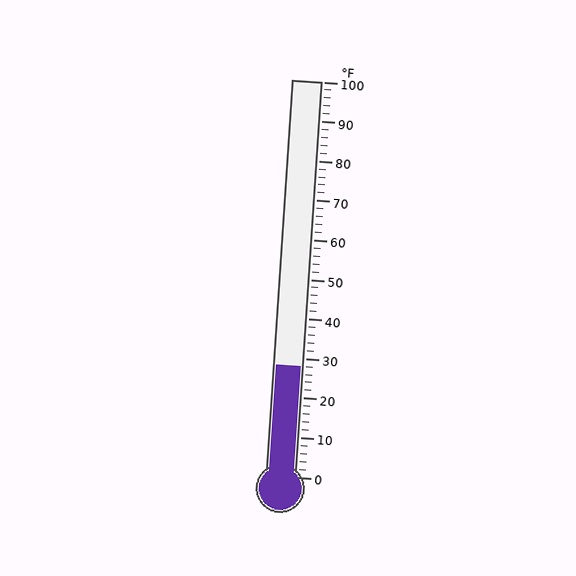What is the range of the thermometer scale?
The thermometer scale ranges from 0°F to 100°F.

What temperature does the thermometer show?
The thermometer shows approximately 28°F.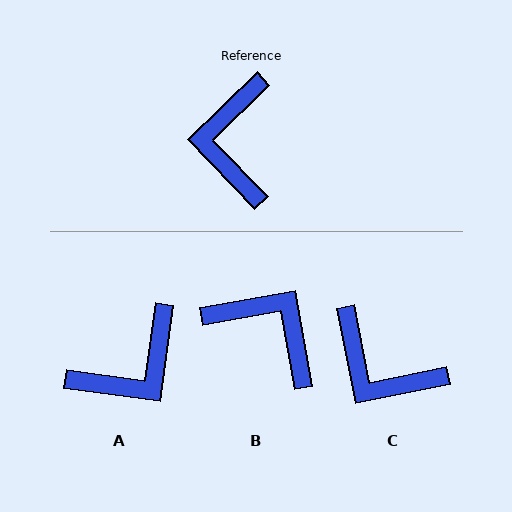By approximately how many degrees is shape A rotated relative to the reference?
Approximately 128 degrees counter-clockwise.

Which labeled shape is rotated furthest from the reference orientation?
A, about 128 degrees away.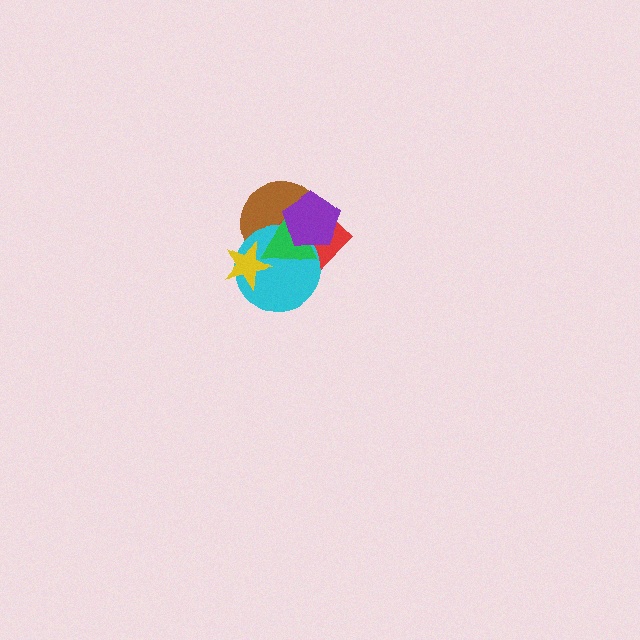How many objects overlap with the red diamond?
4 objects overlap with the red diamond.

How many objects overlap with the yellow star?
3 objects overlap with the yellow star.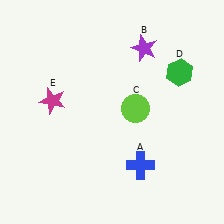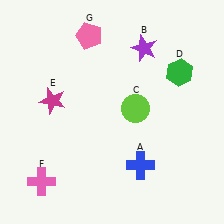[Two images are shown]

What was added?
A pink cross (F), a pink pentagon (G) were added in Image 2.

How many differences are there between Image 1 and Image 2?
There are 2 differences between the two images.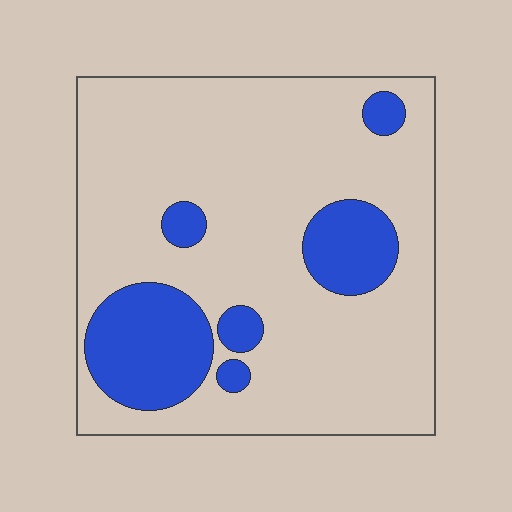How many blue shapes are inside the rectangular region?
6.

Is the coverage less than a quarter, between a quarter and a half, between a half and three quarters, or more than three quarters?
Less than a quarter.